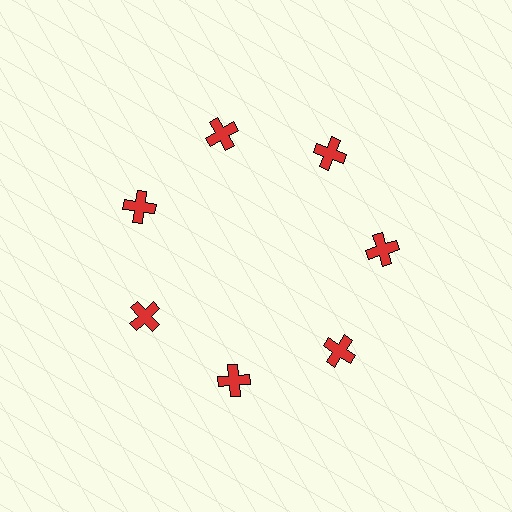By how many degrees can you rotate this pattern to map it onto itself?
The pattern maps onto itself every 51 degrees of rotation.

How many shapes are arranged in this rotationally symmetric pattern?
There are 7 shapes, arranged in 7 groups of 1.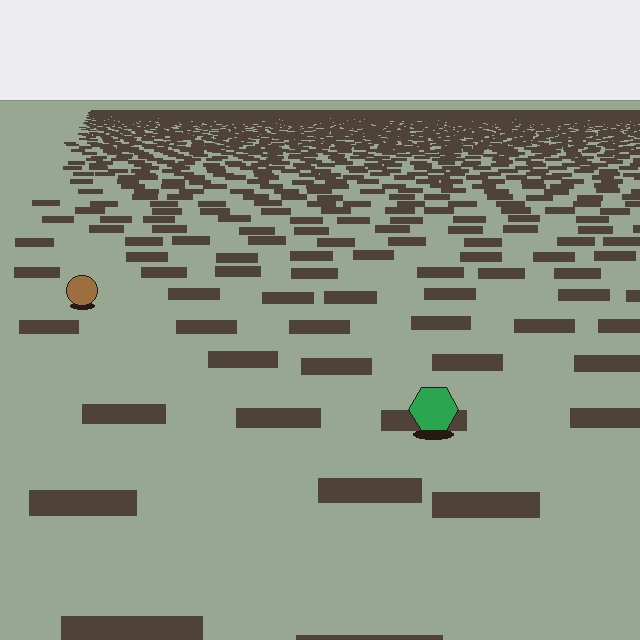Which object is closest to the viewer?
The green hexagon is closest. The texture marks near it are larger and more spread out.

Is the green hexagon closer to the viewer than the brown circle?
Yes. The green hexagon is closer — you can tell from the texture gradient: the ground texture is coarser near it.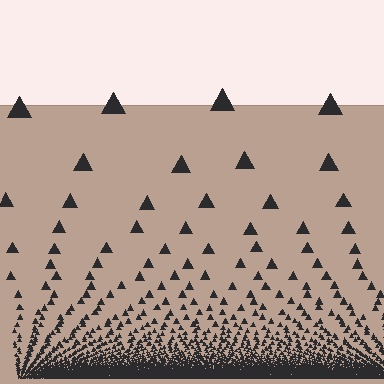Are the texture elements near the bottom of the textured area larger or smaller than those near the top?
Smaller. The gradient is inverted — elements near the bottom are smaller and denser.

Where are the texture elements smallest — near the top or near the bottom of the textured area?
Near the bottom.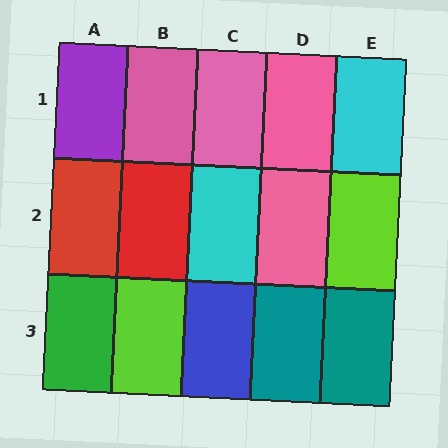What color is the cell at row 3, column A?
Green.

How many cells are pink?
4 cells are pink.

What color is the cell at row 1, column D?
Pink.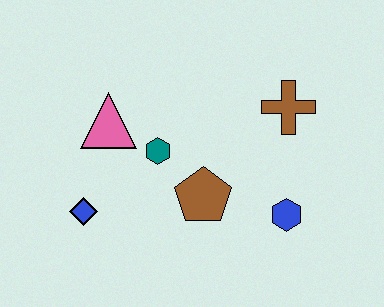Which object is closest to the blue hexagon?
The brown pentagon is closest to the blue hexagon.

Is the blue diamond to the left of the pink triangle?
Yes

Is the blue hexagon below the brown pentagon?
Yes